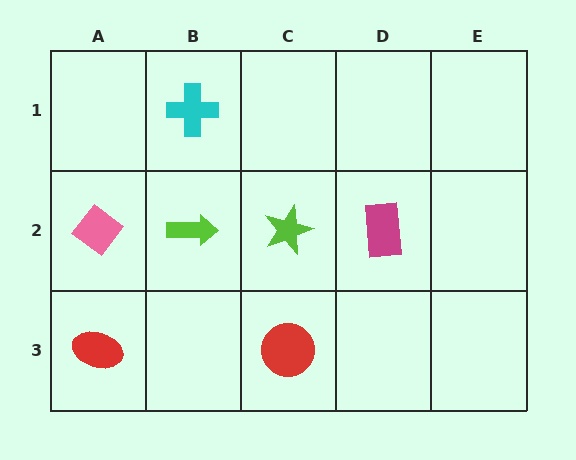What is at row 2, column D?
A magenta rectangle.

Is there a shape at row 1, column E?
No, that cell is empty.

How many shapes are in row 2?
4 shapes.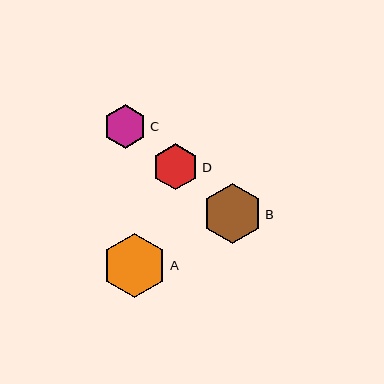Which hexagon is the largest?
Hexagon A is the largest with a size of approximately 65 pixels.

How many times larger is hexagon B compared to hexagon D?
Hexagon B is approximately 1.3 times the size of hexagon D.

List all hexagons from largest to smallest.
From largest to smallest: A, B, D, C.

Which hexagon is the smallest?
Hexagon C is the smallest with a size of approximately 43 pixels.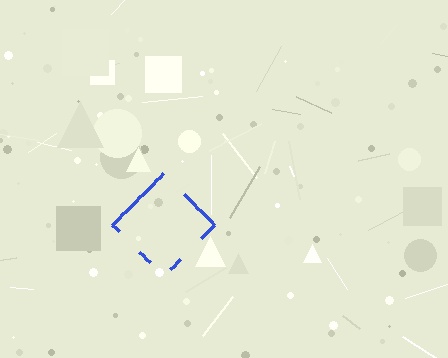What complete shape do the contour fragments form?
The contour fragments form a diamond.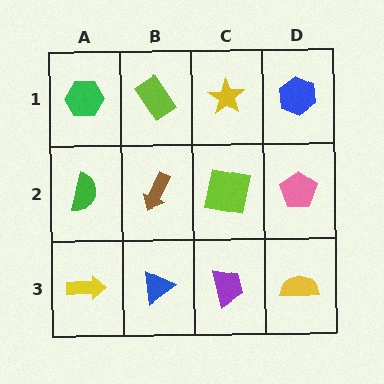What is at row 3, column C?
A purple trapezoid.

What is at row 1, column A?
A green hexagon.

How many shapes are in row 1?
4 shapes.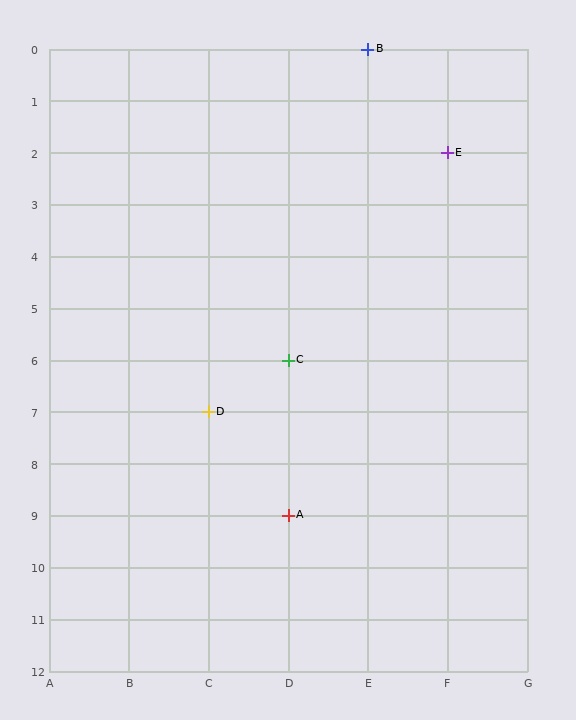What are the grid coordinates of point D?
Point D is at grid coordinates (C, 7).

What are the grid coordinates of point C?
Point C is at grid coordinates (D, 6).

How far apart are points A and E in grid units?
Points A and E are 2 columns and 7 rows apart (about 7.3 grid units diagonally).